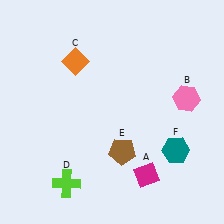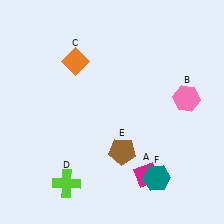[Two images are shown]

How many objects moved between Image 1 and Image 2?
1 object moved between the two images.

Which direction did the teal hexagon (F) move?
The teal hexagon (F) moved down.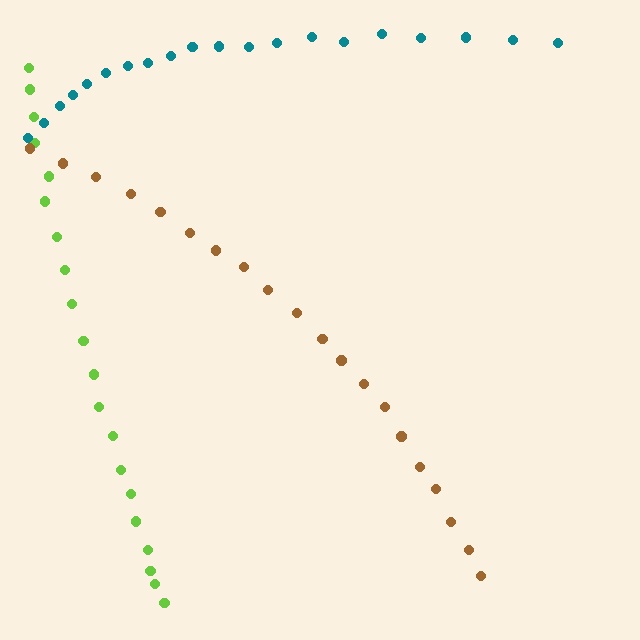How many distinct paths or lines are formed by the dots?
There are 3 distinct paths.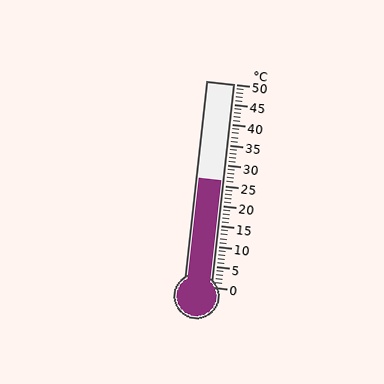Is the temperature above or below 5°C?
The temperature is above 5°C.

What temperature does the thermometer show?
The thermometer shows approximately 26°C.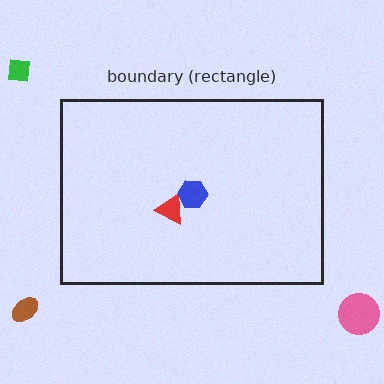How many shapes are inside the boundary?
2 inside, 3 outside.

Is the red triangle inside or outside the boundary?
Inside.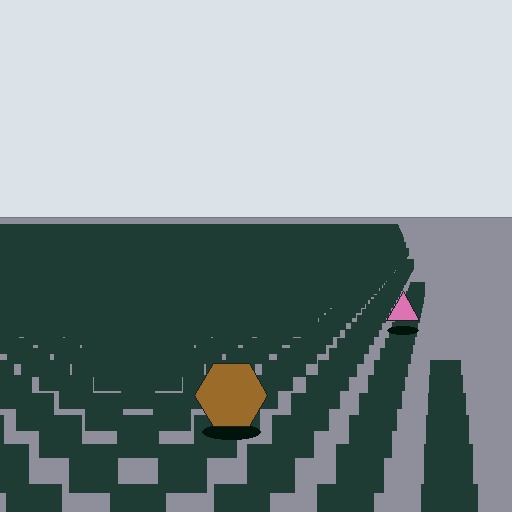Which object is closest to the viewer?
The brown hexagon is closest. The texture marks near it are larger and more spread out.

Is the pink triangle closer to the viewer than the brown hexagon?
No. The brown hexagon is closer — you can tell from the texture gradient: the ground texture is coarser near it.